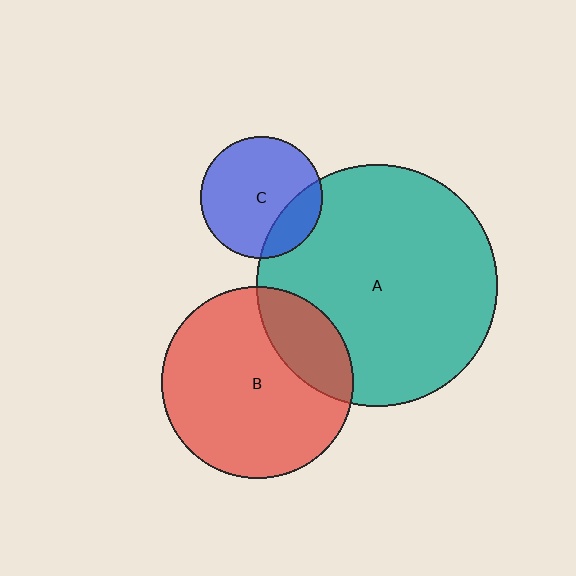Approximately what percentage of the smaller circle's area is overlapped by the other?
Approximately 20%.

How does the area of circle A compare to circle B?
Approximately 1.6 times.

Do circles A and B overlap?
Yes.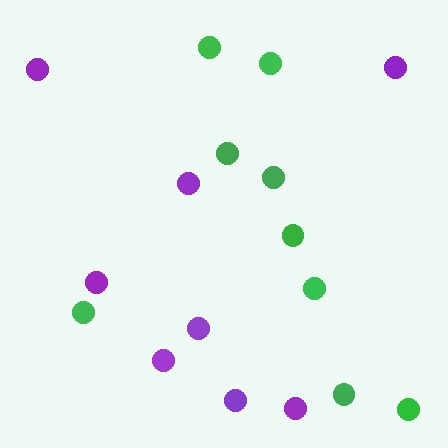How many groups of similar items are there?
There are 2 groups: one group of purple circles (8) and one group of green circles (9).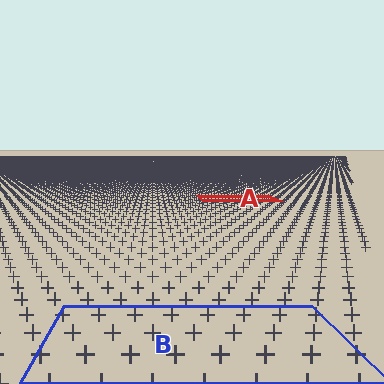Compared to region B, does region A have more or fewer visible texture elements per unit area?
Region A has more texture elements per unit area — they are packed more densely because it is farther away.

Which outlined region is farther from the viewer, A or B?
Region A is farther from the viewer — the texture elements inside it appear smaller and more densely packed.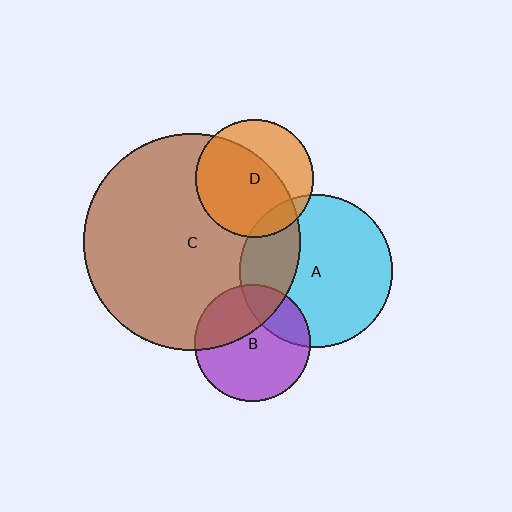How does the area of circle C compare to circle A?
Approximately 2.0 times.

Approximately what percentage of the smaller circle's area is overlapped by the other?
Approximately 65%.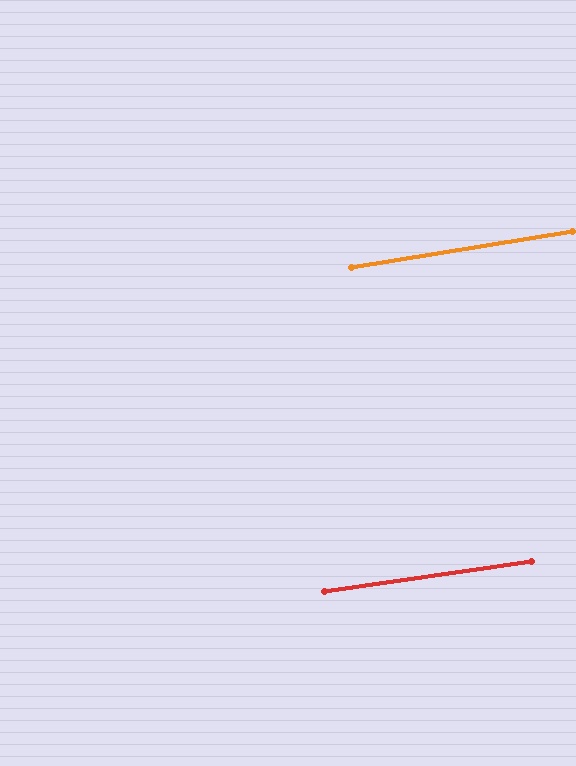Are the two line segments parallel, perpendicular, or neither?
Parallel — their directions differ by only 1.1°.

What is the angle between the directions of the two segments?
Approximately 1 degree.